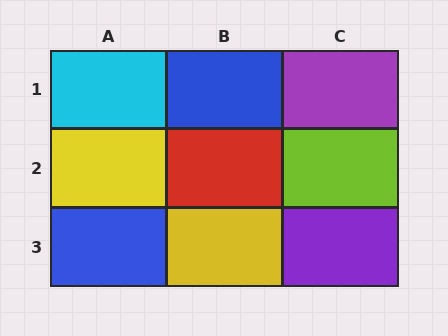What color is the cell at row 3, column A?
Blue.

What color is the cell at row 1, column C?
Purple.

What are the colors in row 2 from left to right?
Yellow, red, lime.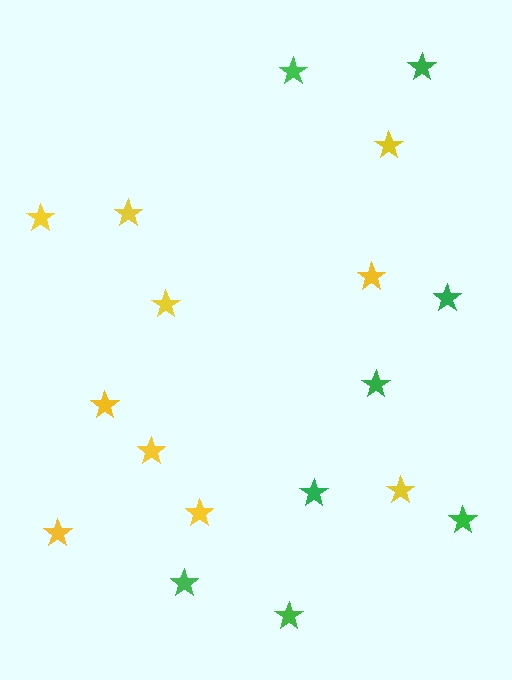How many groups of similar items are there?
There are 2 groups: one group of green stars (8) and one group of yellow stars (10).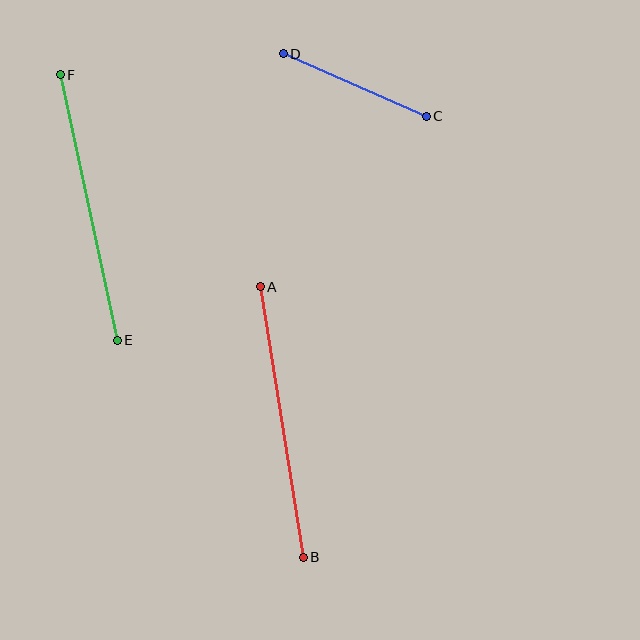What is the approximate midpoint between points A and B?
The midpoint is at approximately (282, 422) pixels.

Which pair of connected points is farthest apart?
Points A and B are farthest apart.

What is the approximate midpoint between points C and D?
The midpoint is at approximately (355, 85) pixels.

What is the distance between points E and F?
The distance is approximately 272 pixels.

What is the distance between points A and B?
The distance is approximately 274 pixels.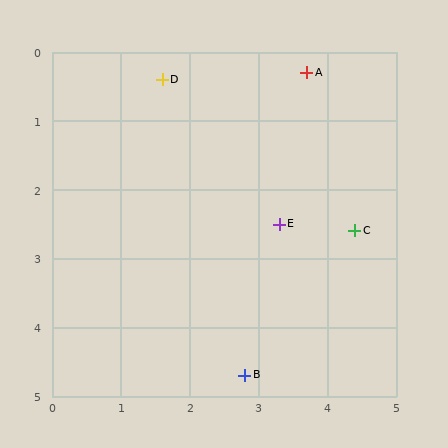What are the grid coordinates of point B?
Point B is at approximately (2.8, 4.7).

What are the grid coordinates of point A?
Point A is at approximately (3.7, 0.3).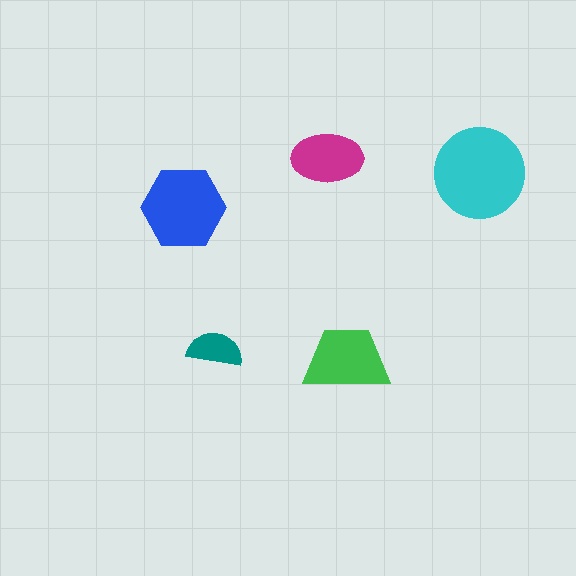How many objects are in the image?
There are 5 objects in the image.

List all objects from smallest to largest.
The teal semicircle, the magenta ellipse, the green trapezoid, the blue hexagon, the cyan circle.